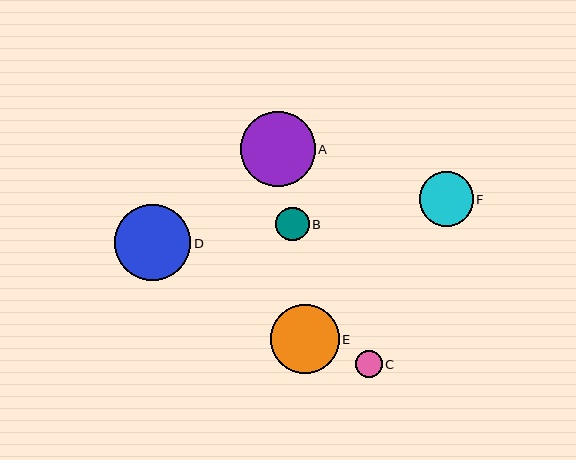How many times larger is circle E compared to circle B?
Circle E is approximately 2.1 times the size of circle B.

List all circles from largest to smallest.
From largest to smallest: D, A, E, F, B, C.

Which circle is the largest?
Circle D is the largest with a size of approximately 76 pixels.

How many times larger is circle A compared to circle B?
Circle A is approximately 2.2 times the size of circle B.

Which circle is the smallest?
Circle C is the smallest with a size of approximately 27 pixels.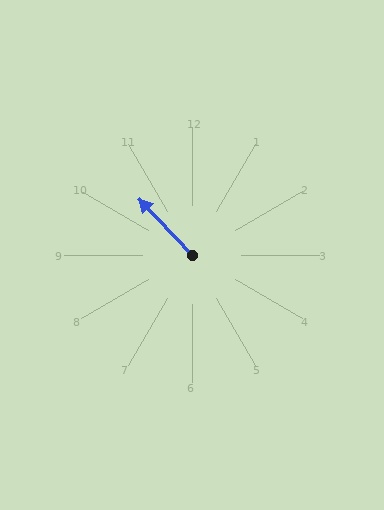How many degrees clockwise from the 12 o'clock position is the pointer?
Approximately 317 degrees.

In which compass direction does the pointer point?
Northwest.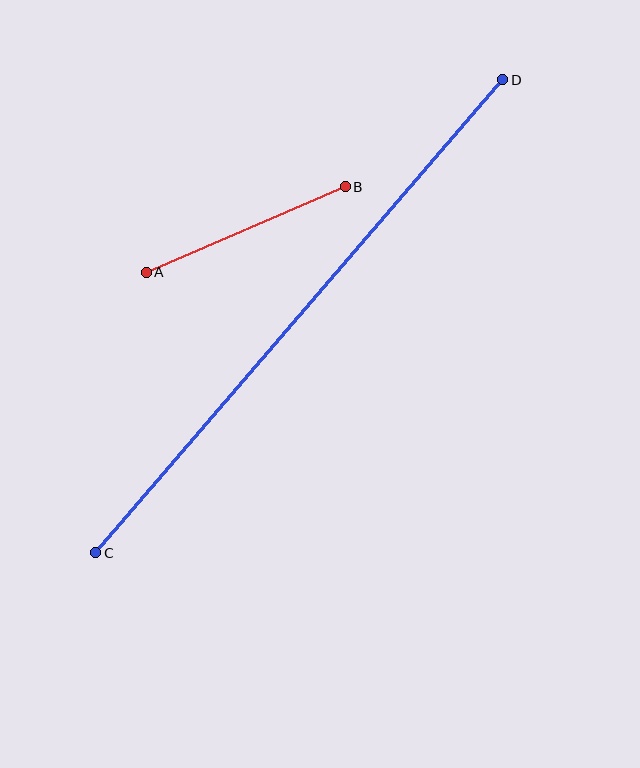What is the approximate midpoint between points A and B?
The midpoint is at approximately (246, 229) pixels.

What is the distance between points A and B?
The distance is approximately 216 pixels.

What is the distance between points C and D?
The distance is approximately 624 pixels.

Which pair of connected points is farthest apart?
Points C and D are farthest apart.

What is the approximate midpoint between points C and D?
The midpoint is at approximately (299, 316) pixels.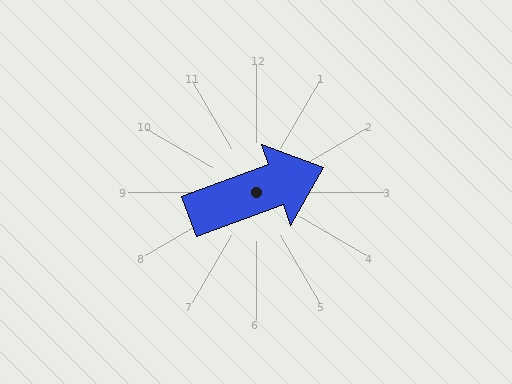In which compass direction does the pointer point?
East.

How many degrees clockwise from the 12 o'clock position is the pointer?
Approximately 70 degrees.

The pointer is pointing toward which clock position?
Roughly 2 o'clock.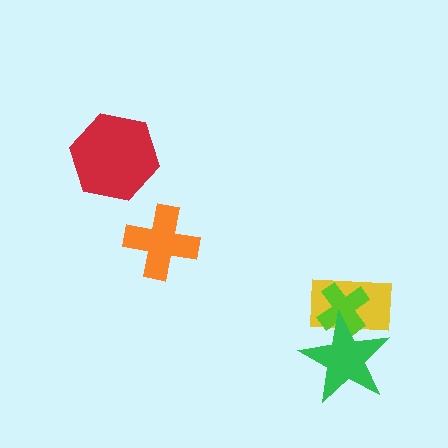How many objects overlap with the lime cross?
2 objects overlap with the lime cross.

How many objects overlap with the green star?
2 objects overlap with the green star.